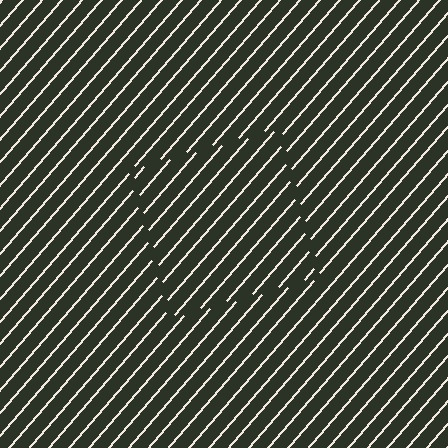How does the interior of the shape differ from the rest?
The interior of the shape contains the same grating, shifted by half a period — the contour is defined by the phase discontinuity where line-ends from the inner and outer gratings abut.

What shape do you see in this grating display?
An illusory square. The interior of the shape contains the same grating, shifted by half a period — the contour is defined by the phase discontinuity where line-ends from the inner and outer gratings abut.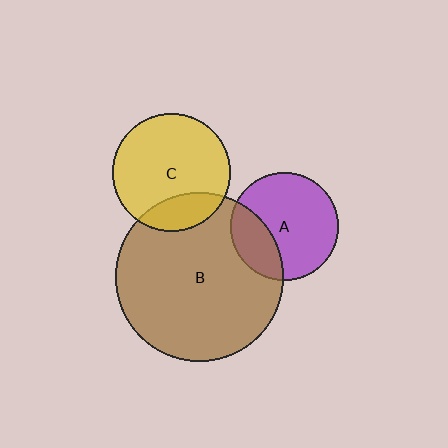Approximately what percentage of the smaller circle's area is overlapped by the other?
Approximately 30%.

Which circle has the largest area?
Circle B (brown).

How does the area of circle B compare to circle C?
Approximately 2.0 times.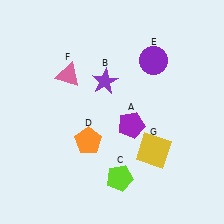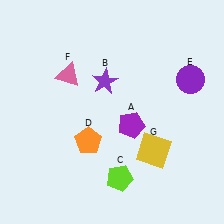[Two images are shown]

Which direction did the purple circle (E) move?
The purple circle (E) moved right.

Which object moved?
The purple circle (E) moved right.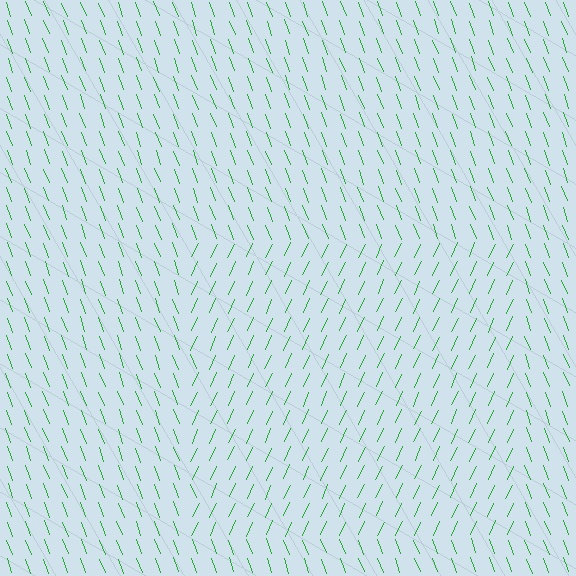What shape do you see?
I see a rectangle.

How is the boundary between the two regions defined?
The boundary is defined purely by a change in line orientation (approximately 45 degrees difference). All lines are the same color and thickness.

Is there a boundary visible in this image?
Yes, there is a texture boundary formed by a change in line orientation.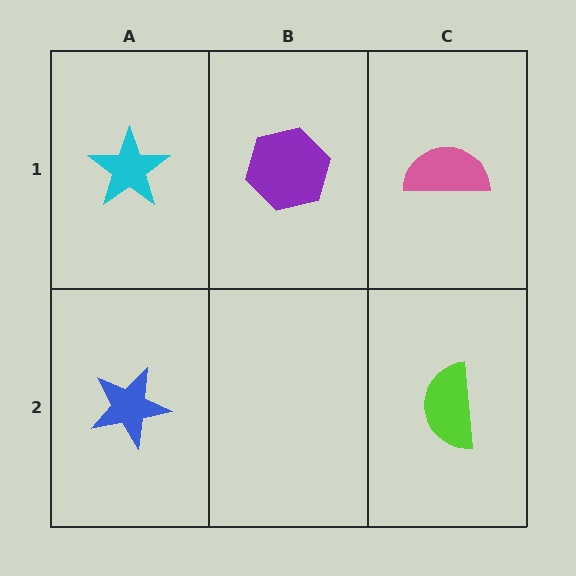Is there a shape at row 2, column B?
No, that cell is empty.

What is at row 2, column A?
A blue star.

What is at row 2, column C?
A lime semicircle.